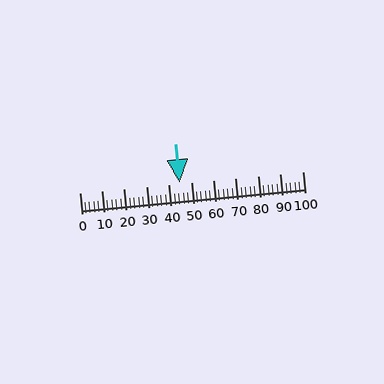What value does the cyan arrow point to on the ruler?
The cyan arrow points to approximately 45.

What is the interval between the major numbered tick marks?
The major tick marks are spaced 10 units apart.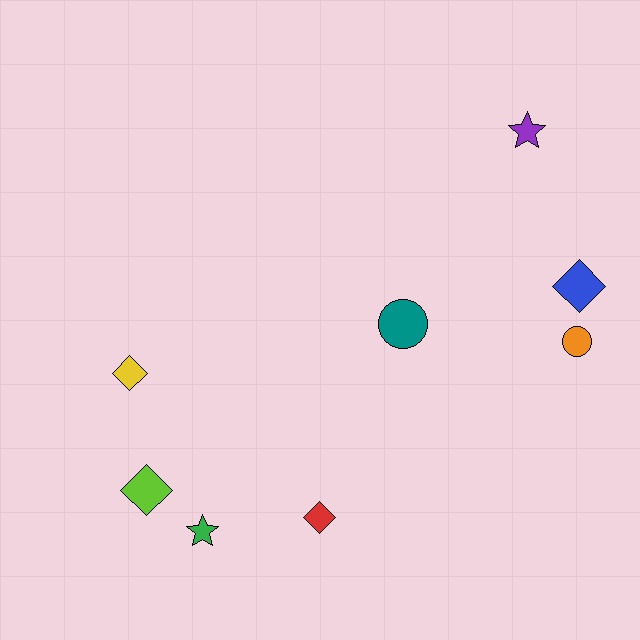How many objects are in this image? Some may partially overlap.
There are 8 objects.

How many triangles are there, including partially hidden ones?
There are no triangles.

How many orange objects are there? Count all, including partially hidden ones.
There is 1 orange object.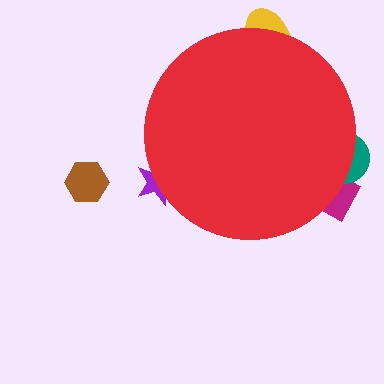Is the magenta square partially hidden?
Yes, the magenta square is partially hidden behind the red circle.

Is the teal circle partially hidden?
Yes, the teal circle is partially hidden behind the red circle.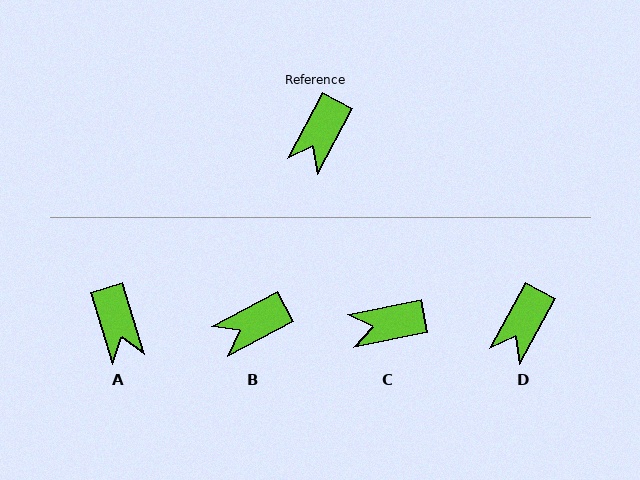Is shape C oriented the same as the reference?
No, it is off by about 51 degrees.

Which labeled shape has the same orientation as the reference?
D.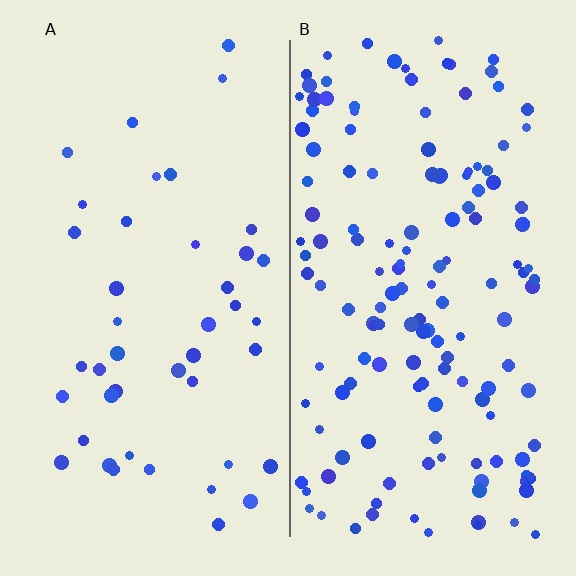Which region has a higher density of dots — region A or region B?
B (the right).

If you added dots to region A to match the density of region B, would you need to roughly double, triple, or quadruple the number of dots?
Approximately triple.